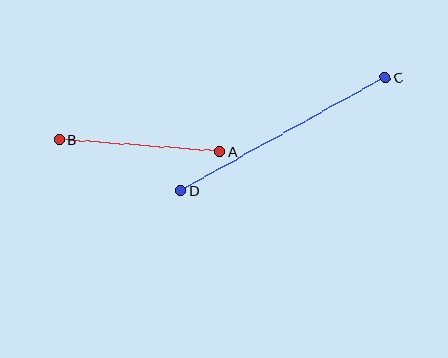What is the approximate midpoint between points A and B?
The midpoint is at approximately (140, 146) pixels.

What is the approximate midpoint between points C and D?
The midpoint is at approximately (283, 134) pixels.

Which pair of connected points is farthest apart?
Points C and D are farthest apart.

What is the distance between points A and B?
The distance is approximately 161 pixels.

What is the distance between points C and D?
The distance is approximately 234 pixels.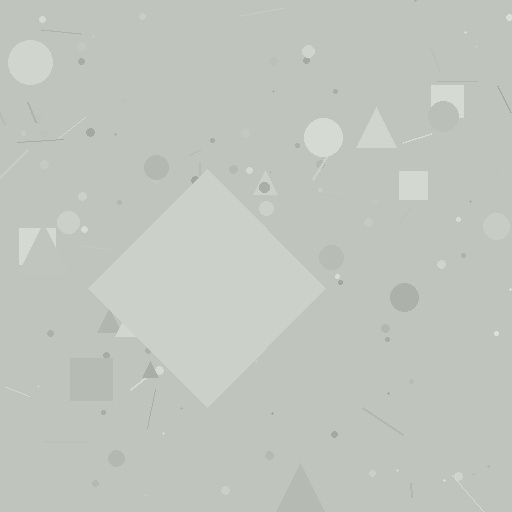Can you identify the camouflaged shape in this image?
The camouflaged shape is a diamond.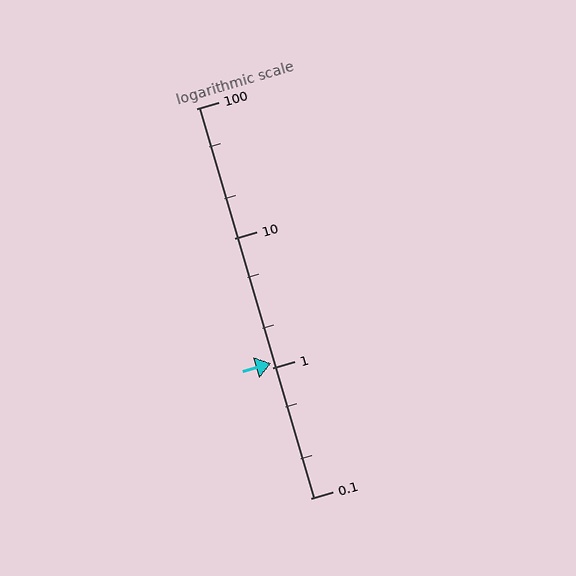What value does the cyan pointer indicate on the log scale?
The pointer indicates approximately 1.1.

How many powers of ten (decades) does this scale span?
The scale spans 3 decades, from 0.1 to 100.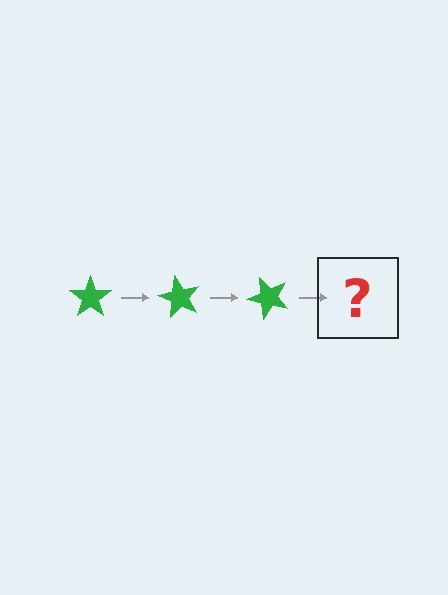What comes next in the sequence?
The next element should be a green star rotated 180 degrees.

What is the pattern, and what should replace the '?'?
The pattern is that the star rotates 60 degrees each step. The '?' should be a green star rotated 180 degrees.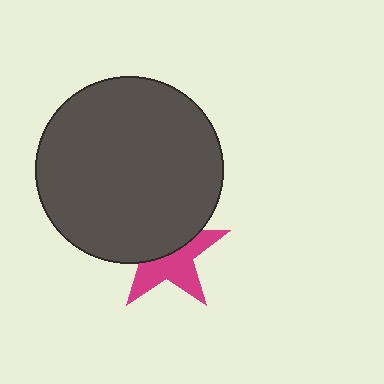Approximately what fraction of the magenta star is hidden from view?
Roughly 50% of the magenta star is hidden behind the dark gray circle.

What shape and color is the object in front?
The object in front is a dark gray circle.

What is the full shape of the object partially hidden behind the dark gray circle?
The partially hidden object is a magenta star.